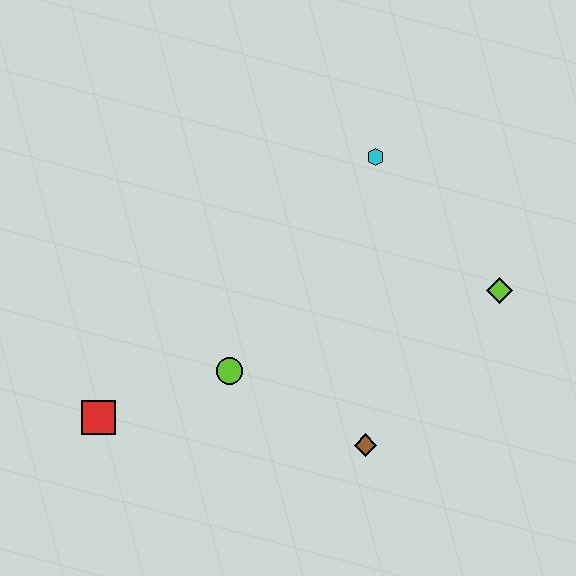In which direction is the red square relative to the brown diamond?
The red square is to the left of the brown diamond.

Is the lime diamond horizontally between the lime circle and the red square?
No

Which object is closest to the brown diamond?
The lime circle is closest to the brown diamond.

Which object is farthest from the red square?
The lime diamond is farthest from the red square.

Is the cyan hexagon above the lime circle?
Yes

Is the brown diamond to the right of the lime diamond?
No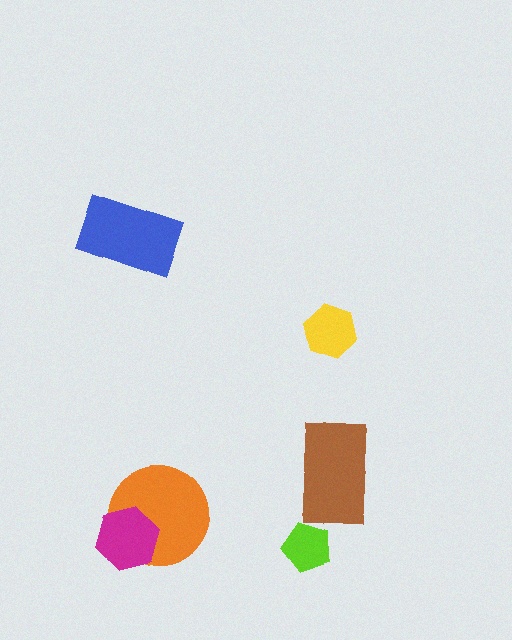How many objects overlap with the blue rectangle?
0 objects overlap with the blue rectangle.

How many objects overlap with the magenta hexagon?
1 object overlaps with the magenta hexagon.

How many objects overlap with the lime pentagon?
0 objects overlap with the lime pentagon.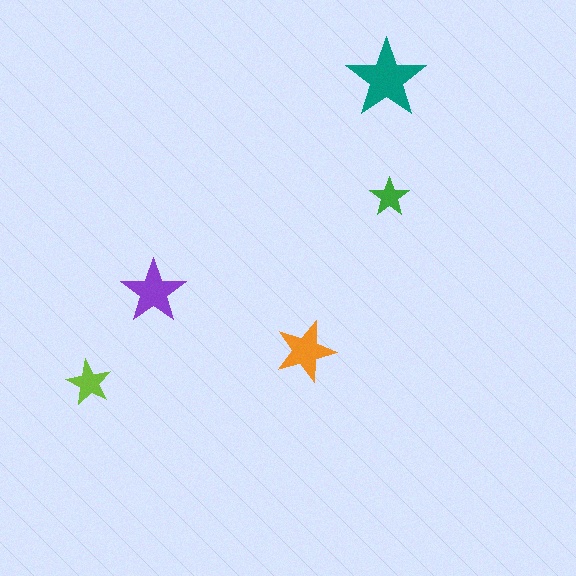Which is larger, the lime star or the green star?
The lime one.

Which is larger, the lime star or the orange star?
The orange one.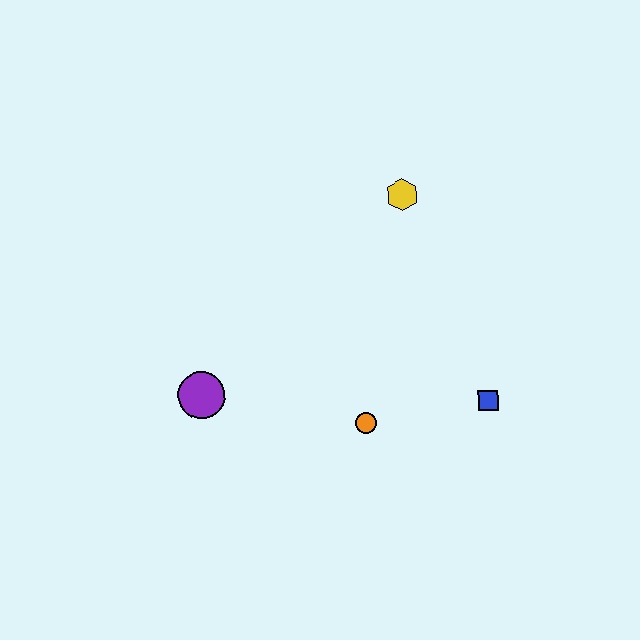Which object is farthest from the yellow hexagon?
The purple circle is farthest from the yellow hexagon.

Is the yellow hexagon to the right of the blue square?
No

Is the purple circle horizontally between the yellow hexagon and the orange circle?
No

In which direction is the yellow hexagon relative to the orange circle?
The yellow hexagon is above the orange circle.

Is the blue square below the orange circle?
No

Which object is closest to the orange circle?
The blue square is closest to the orange circle.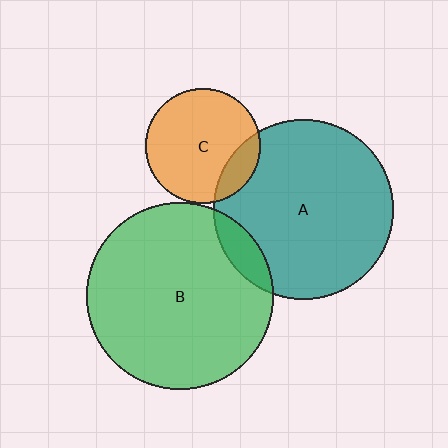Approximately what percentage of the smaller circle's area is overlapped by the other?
Approximately 15%.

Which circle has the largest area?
Circle B (green).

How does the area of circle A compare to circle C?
Approximately 2.5 times.